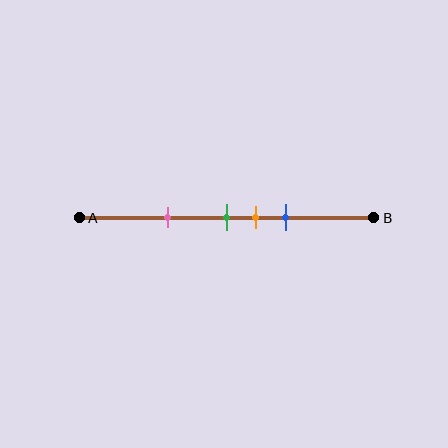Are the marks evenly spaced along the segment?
No, the marks are not evenly spaced.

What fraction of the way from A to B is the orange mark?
The orange mark is approximately 60% (0.6) of the way from A to B.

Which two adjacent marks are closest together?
The green and orange marks are the closest adjacent pair.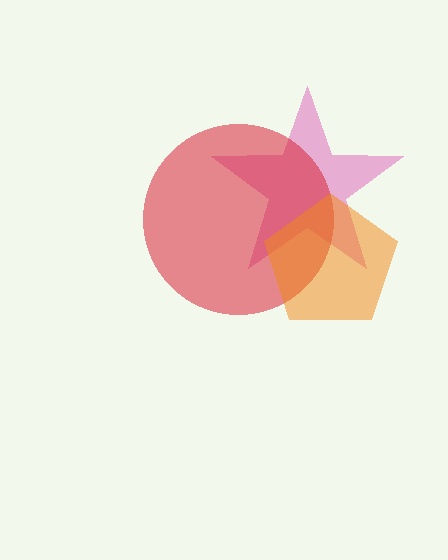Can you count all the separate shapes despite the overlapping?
Yes, there are 3 separate shapes.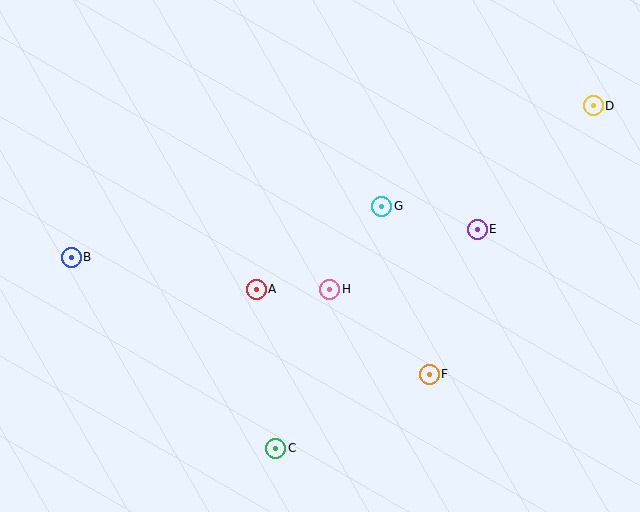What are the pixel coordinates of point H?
Point H is at (330, 289).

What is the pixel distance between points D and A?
The distance between D and A is 384 pixels.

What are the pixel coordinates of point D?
Point D is at (593, 106).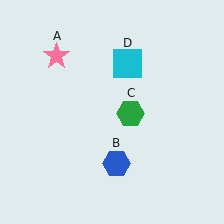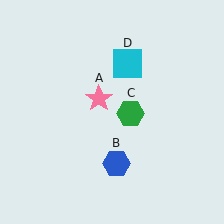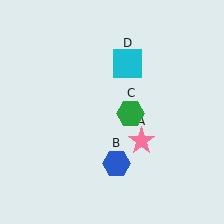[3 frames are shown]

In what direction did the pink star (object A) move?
The pink star (object A) moved down and to the right.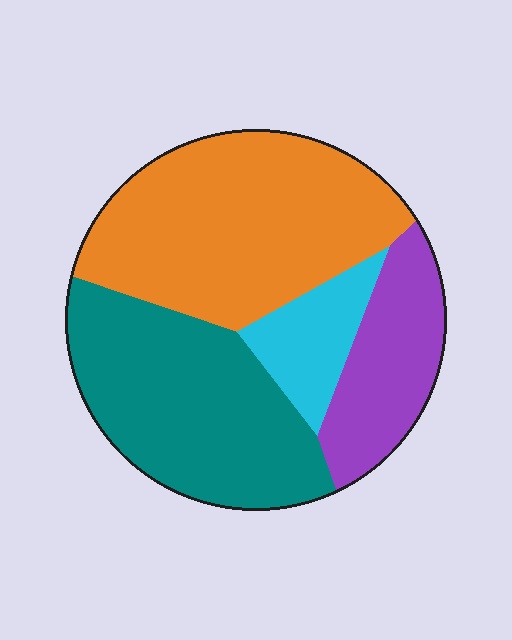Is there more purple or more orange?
Orange.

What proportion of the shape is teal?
Teal takes up about one third (1/3) of the shape.